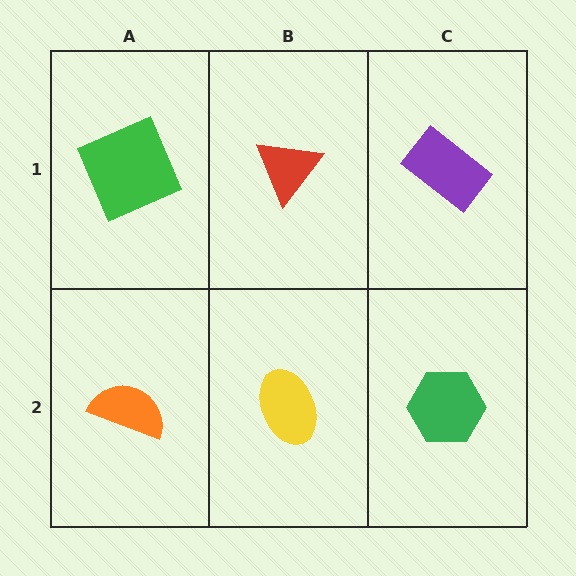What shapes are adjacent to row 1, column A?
An orange semicircle (row 2, column A), a red triangle (row 1, column B).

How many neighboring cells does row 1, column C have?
2.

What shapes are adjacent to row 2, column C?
A purple rectangle (row 1, column C), a yellow ellipse (row 2, column B).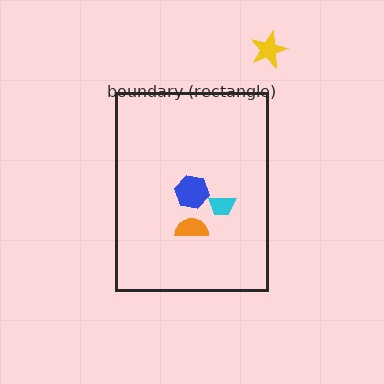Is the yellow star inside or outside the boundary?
Outside.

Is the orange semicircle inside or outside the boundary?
Inside.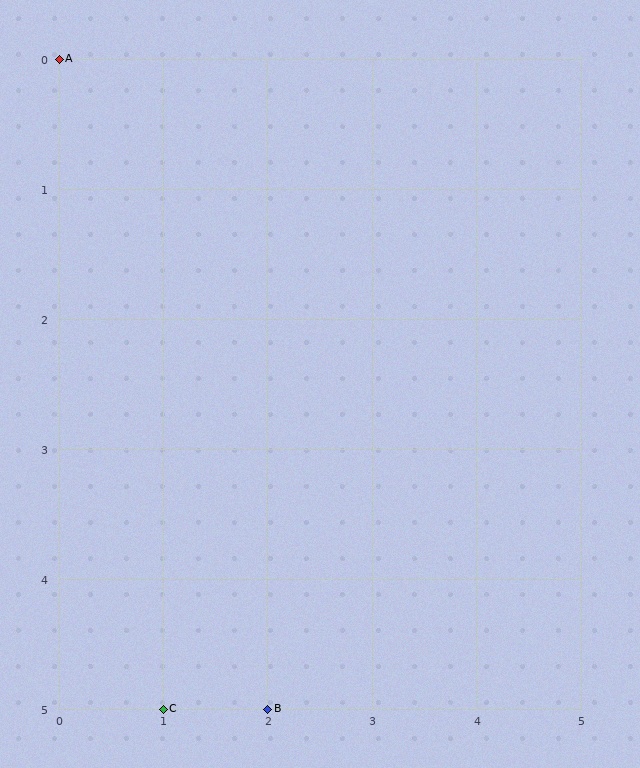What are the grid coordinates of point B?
Point B is at grid coordinates (2, 5).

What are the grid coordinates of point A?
Point A is at grid coordinates (0, 0).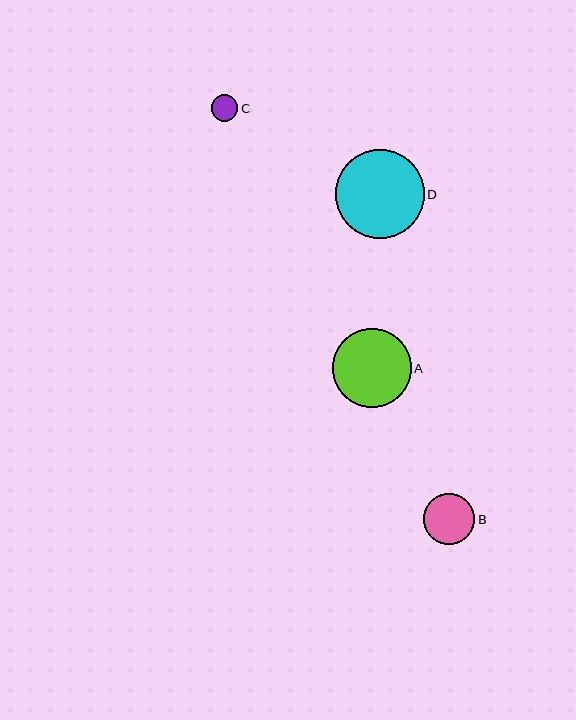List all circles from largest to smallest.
From largest to smallest: D, A, B, C.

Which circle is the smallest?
Circle C is the smallest with a size of approximately 27 pixels.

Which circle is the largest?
Circle D is the largest with a size of approximately 89 pixels.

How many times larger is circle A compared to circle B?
Circle A is approximately 1.5 times the size of circle B.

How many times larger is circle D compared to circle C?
Circle D is approximately 3.3 times the size of circle C.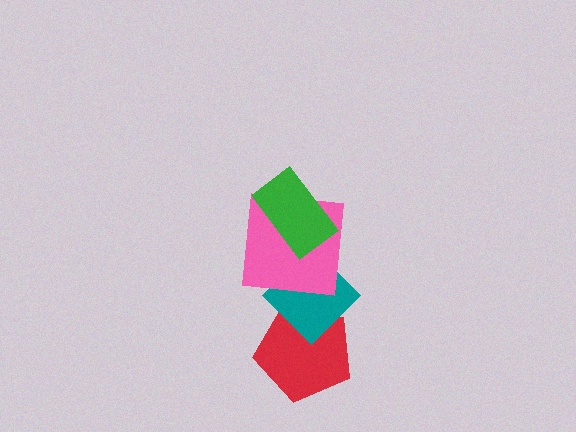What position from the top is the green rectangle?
The green rectangle is 1st from the top.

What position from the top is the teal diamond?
The teal diamond is 3rd from the top.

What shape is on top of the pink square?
The green rectangle is on top of the pink square.